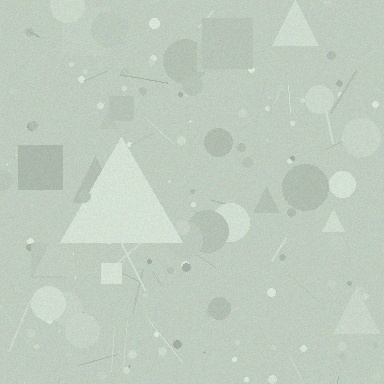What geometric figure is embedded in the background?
A triangle is embedded in the background.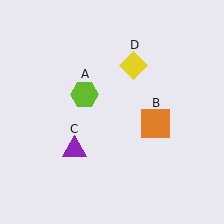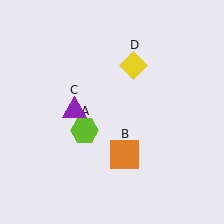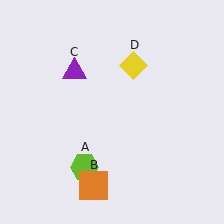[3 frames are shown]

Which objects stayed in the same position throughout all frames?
Yellow diamond (object D) remained stationary.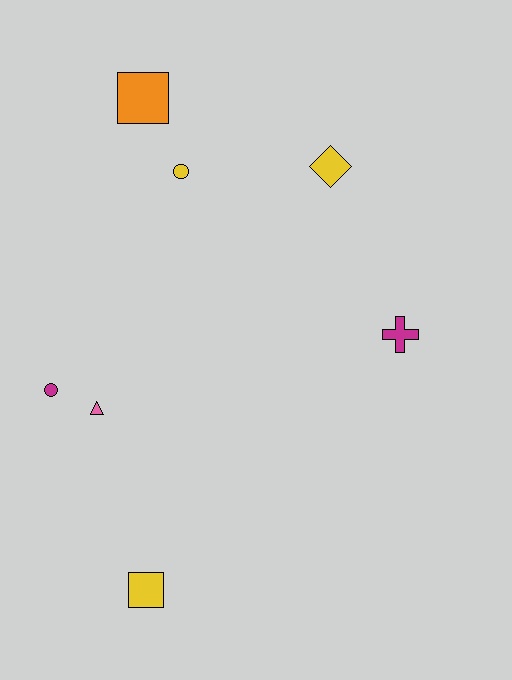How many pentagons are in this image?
There are no pentagons.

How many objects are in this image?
There are 7 objects.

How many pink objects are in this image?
There is 1 pink object.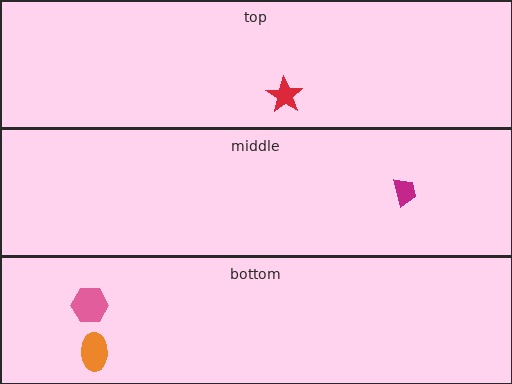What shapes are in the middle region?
The magenta trapezoid.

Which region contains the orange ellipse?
The bottom region.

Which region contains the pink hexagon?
The bottom region.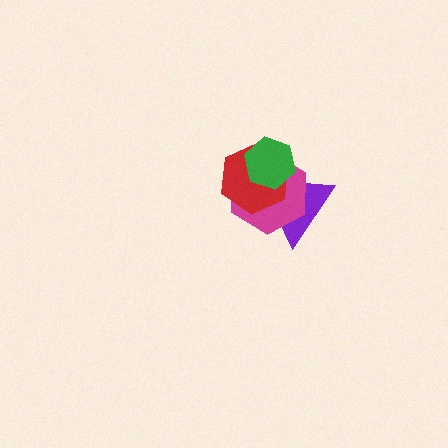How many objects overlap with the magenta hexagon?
3 objects overlap with the magenta hexagon.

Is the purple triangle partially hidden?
Yes, it is partially covered by another shape.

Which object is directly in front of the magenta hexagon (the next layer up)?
The red hexagon is directly in front of the magenta hexagon.